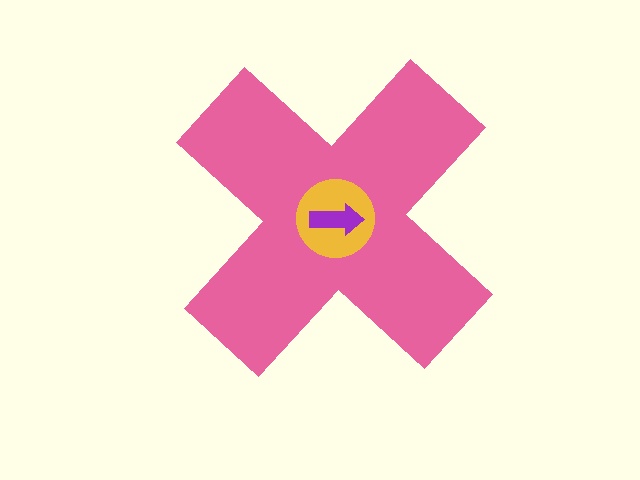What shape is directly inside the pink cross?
The yellow circle.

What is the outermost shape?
The pink cross.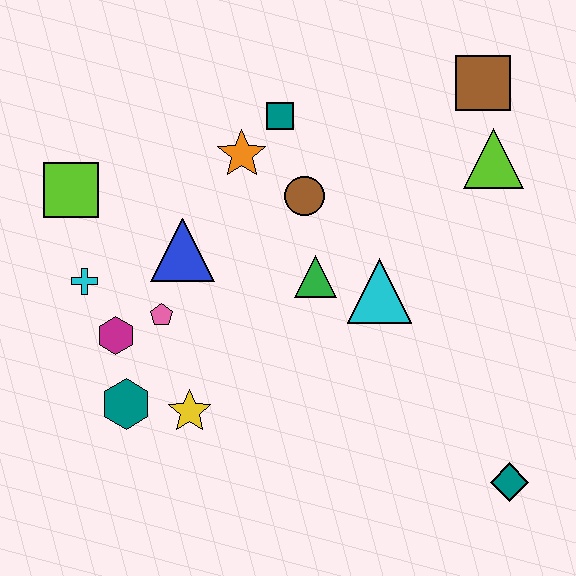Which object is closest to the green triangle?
The cyan triangle is closest to the green triangle.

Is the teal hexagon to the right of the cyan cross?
Yes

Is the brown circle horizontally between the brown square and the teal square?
Yes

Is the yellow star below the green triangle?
Yes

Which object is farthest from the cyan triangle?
The lime square is farthest from the cyan triangle.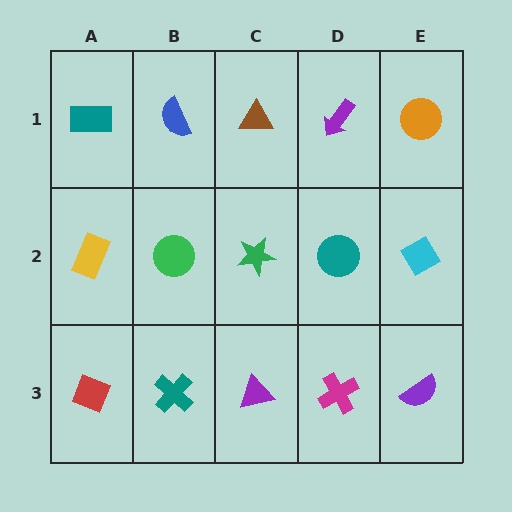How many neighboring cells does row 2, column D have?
4.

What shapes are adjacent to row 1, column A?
A yellow rectangle (row 2, column A), a blue semicircle (row 1, column B).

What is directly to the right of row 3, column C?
A magenta cross.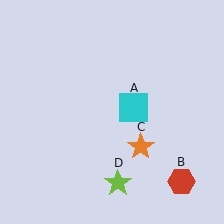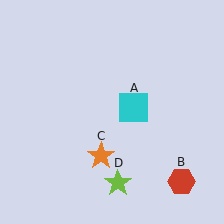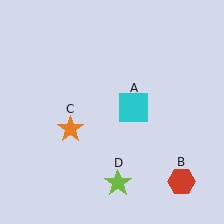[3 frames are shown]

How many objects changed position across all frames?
1 object changed position: orange star (object C).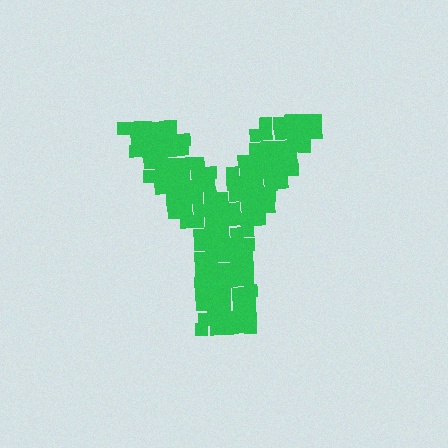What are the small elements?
The small elements are squares.